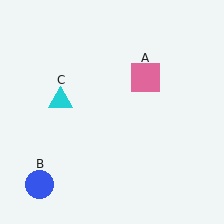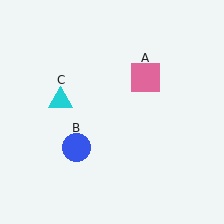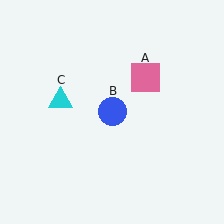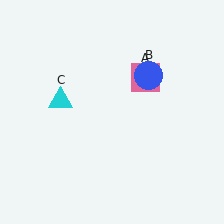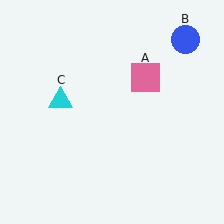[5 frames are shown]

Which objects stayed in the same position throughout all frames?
Pink square (object A) and cyan triangle (object C) remained stationary.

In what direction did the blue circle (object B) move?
The blue circle (object B) moved up and to the right.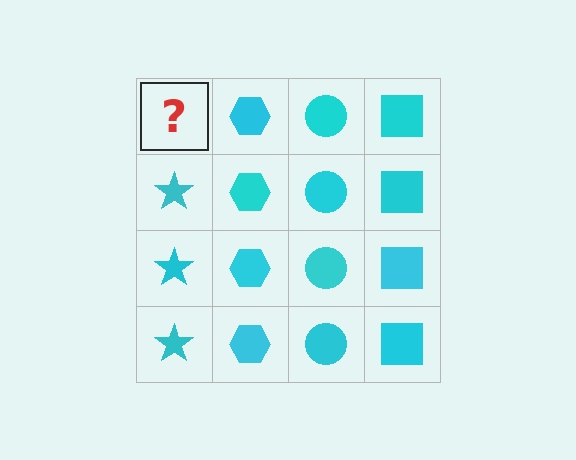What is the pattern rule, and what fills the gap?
The rule is that each column has a consistent shape. The gap should be filled with a cyan star.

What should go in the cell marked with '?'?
The missing cell should contain a cyan star.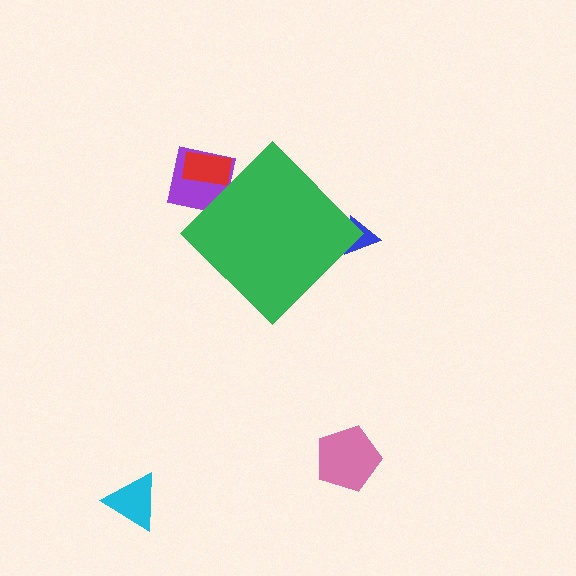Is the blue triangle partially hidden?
Yes, the blue triangle is partially hidden behind the green diamond.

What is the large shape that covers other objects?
A green diamond.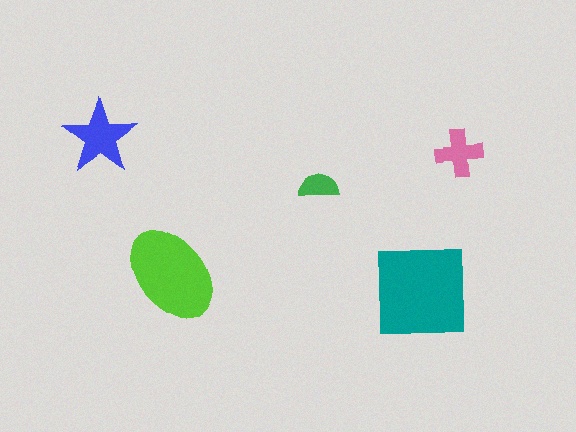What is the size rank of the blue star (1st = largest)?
3rd.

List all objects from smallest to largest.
The green semicircle, the pink cross, the blue star, the lime ellipse, the teal square.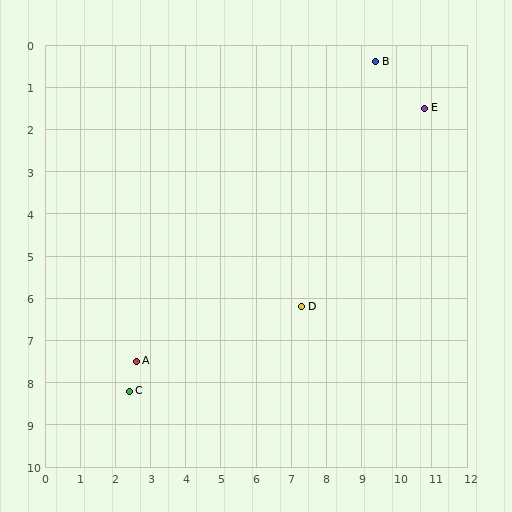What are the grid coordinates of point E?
Point E is at approximately (10.8, 1.5).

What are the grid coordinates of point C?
Point C is at approximately (2.4, 8.2).